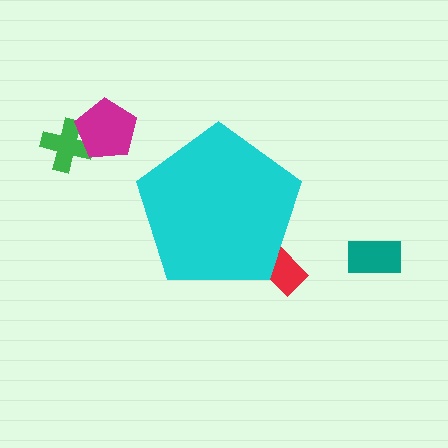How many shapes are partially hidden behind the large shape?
1 shape is partially hidden.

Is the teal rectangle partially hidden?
No, the teal rectangle is fully visible.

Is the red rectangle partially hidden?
Yes, the red rectangle is partially hidden behind the cyan pentagon.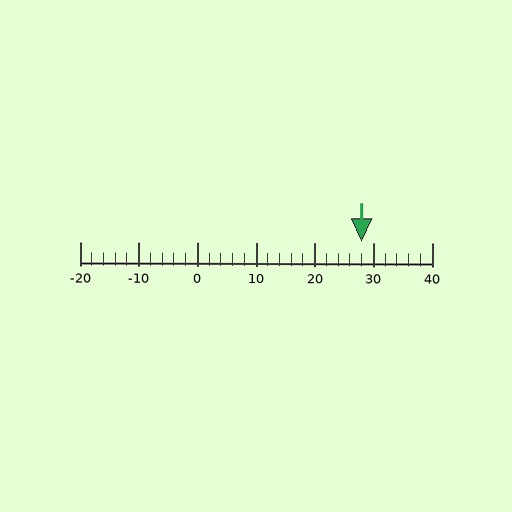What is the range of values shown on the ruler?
The ruler shows values from -20 to 40.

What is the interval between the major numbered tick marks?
The major tick marks are spaced 10 units apart.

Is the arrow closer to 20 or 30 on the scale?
The arrow is closer to 30.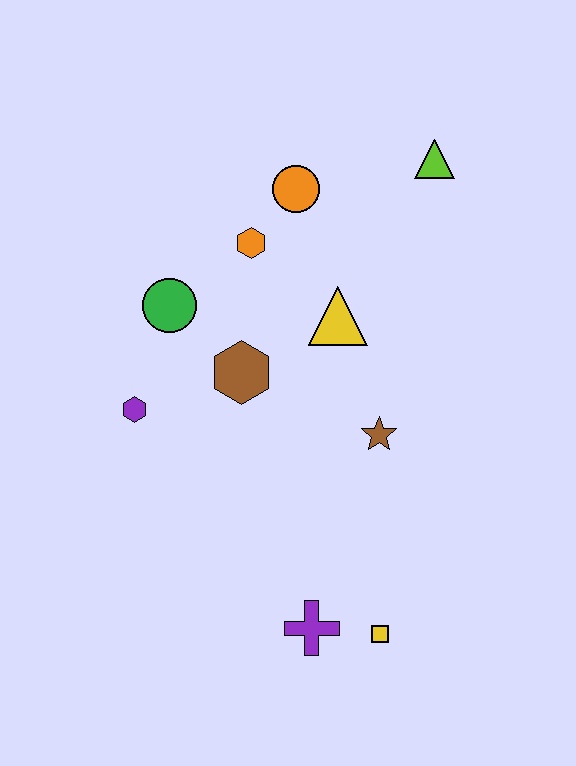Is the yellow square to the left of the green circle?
No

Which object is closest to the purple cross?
The yellow square is closest to the purple cross.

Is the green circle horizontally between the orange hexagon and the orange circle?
No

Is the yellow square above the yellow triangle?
No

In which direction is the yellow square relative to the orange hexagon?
The yellow square is below the orange hexagon.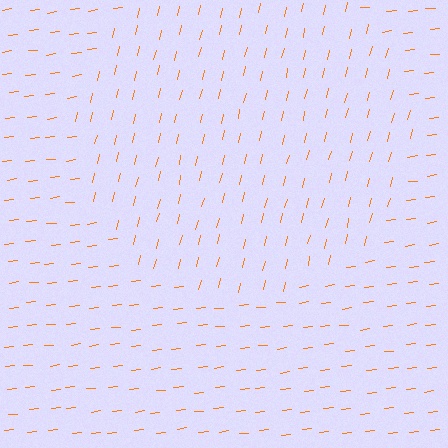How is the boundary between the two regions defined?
The boundary is defined purely by a change in line orientation (approximately 70 degrees difference). All lines are the same color and thickness.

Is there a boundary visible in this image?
Yes, there is a texture boundary formed by a change in line orientation.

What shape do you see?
I see a circle.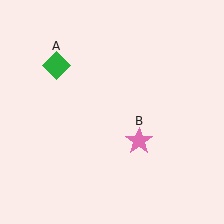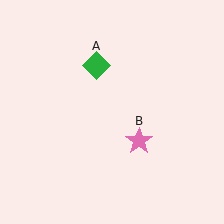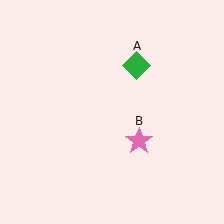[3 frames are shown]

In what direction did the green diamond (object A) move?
The green diamond (object A) moved right.